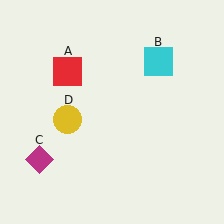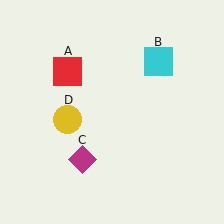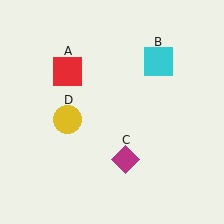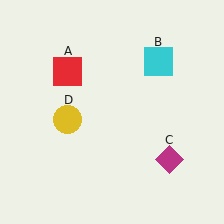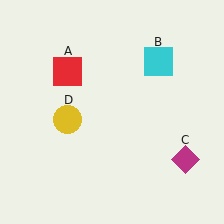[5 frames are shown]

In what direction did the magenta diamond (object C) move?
The magenta diamond (object C) moved right.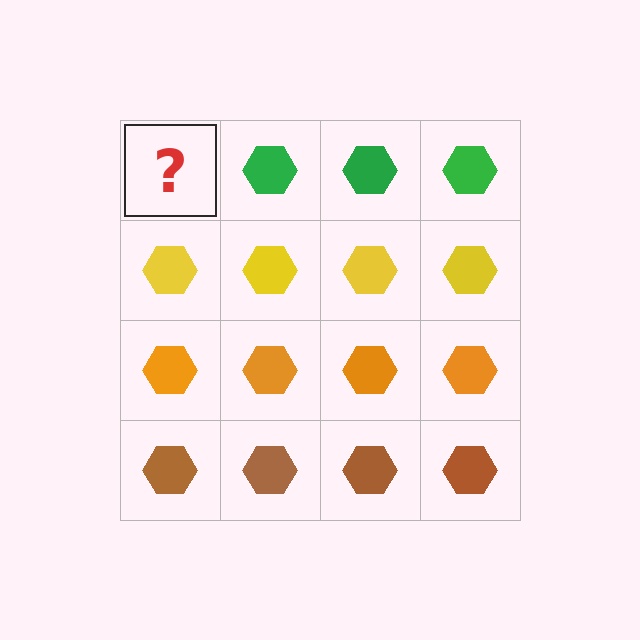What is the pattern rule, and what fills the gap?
The rule is that each row has a consistent color. The gap should be filled with a green hexagon.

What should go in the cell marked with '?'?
The missing cell should contain a green hexagon.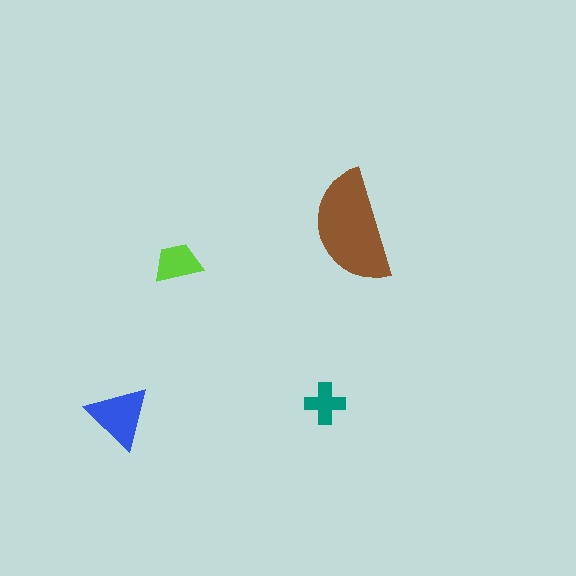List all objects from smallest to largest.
The teal cross, the lime trapezoid, the blue triangle, the brown semicircle.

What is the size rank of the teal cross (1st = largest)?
4th.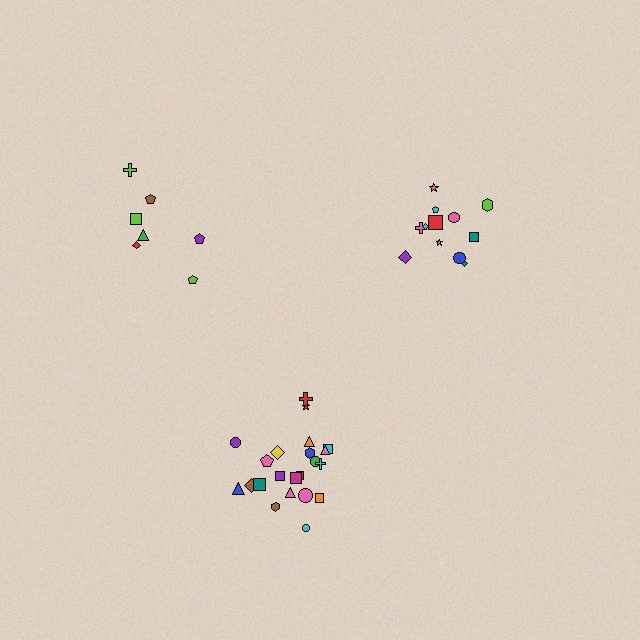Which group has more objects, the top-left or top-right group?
The top-right group.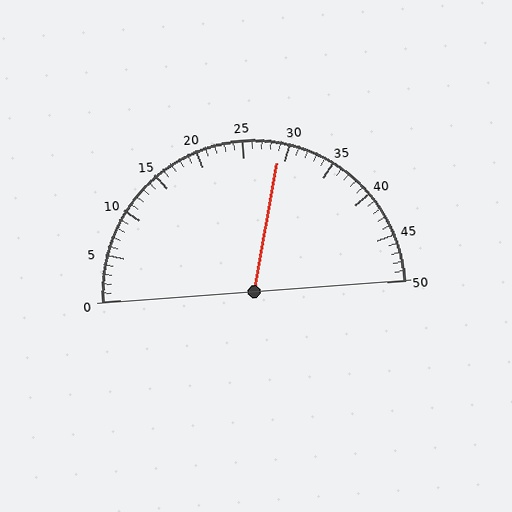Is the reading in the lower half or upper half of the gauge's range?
The reading is in the upper half of the range (0 to 50).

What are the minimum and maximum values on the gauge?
The gauge ranges from 0 to 50.